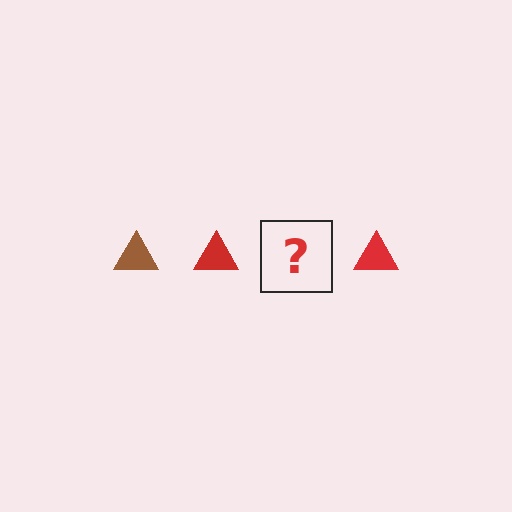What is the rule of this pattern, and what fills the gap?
The rule is that the pattern cycles through brown, red triangles. The gap should be filled with a brown triangle.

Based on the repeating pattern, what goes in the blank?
The blank should be a brown triangle.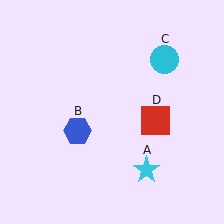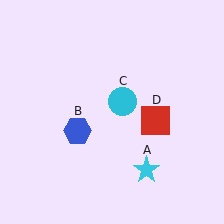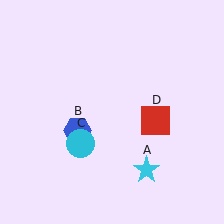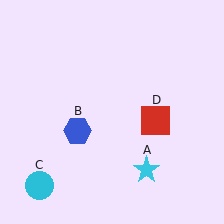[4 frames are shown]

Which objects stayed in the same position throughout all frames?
Cyan star (object A) and blue hexagon (object B) and red square (object D) remained stationary.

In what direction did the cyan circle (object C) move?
The cyan circle (object C) moved down and to the left.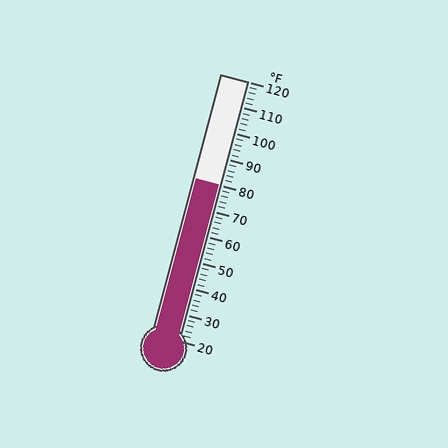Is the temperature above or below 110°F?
The temperature is below 110°F.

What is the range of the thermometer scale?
The thermometer scale ranges from 20°F to 120°F.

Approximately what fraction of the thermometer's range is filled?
The thermometer is filled to approximately 60% of its range.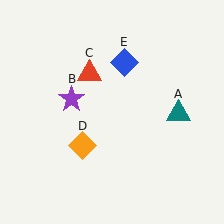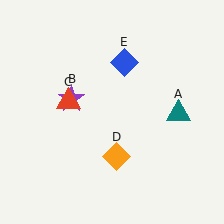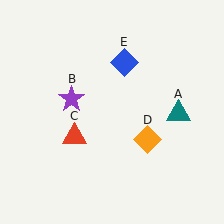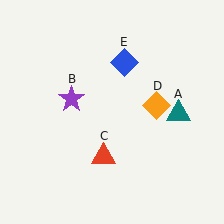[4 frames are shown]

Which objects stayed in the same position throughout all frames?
Teal triangle (object A) and purple star (object B) and blue diamond (object E) remained stationary.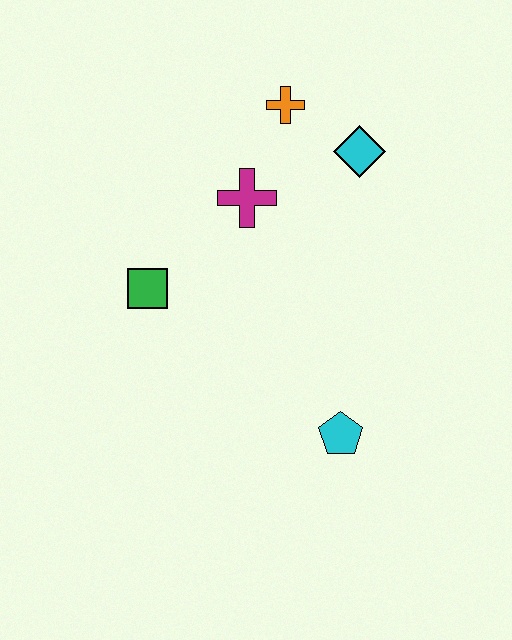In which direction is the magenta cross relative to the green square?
The magenta cross is to the right of the green square.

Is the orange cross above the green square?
Yes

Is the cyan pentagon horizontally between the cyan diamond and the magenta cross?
Yes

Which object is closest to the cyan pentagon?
The green square is closest to the cyan pentagon.